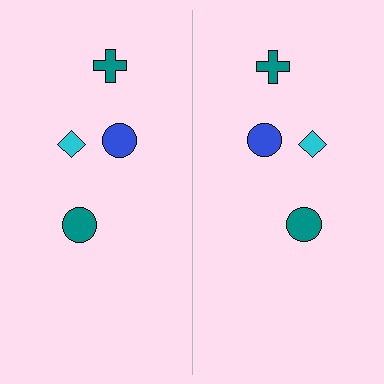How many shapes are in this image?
There are 8 shapes in this image.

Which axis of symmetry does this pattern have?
The pattern has a vertical axis of symmetry running through the center of the image.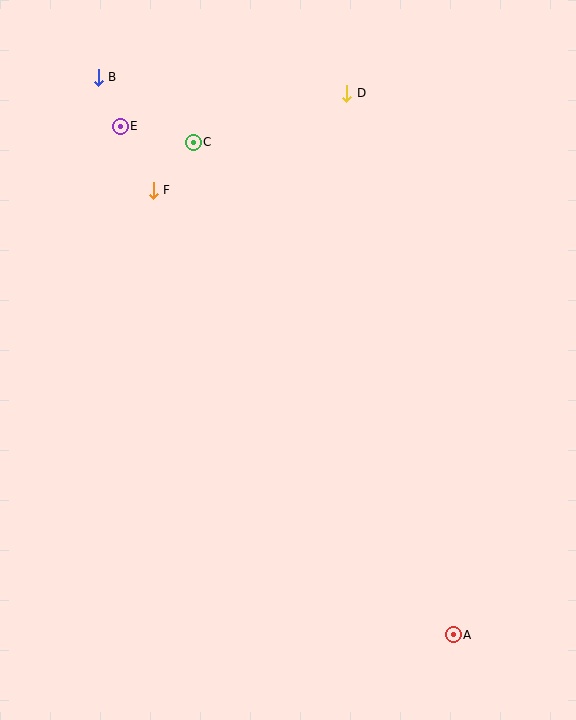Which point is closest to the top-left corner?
Point B is closest to the top-left corner.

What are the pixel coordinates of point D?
Point D is at (347, 93).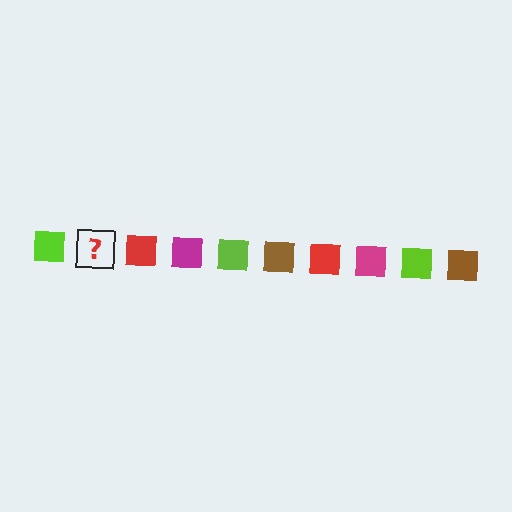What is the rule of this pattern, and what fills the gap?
The rule is that the pattern cycles through lime, brown, red, magenta squares. The gap should be filled with a brown square.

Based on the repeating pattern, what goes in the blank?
The blank should be a brown square.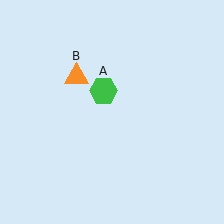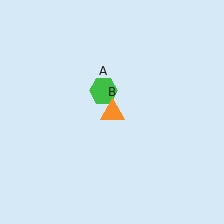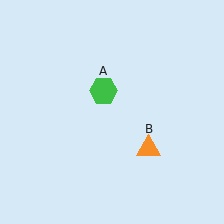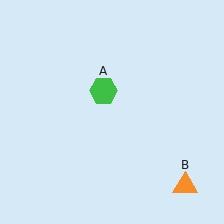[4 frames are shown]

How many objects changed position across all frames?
1 object changed position: orange triangle (object B).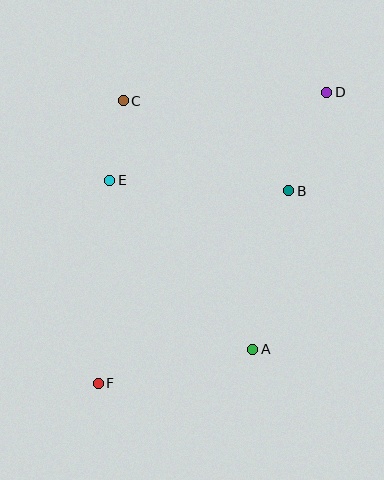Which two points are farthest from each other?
Points D and F are farthest from each other.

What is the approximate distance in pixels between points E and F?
The distance between E and F is approximately 203 pixels.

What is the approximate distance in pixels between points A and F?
The distance between A and F is approximately 158 pixels.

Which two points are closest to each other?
Points C and E are closest to each other.